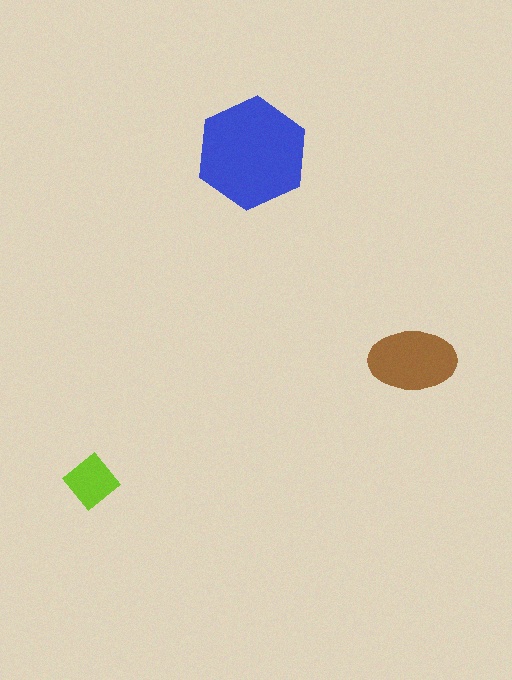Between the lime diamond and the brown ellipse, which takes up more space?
The brown ellipse.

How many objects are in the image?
There are 3 objects in the image.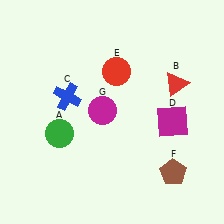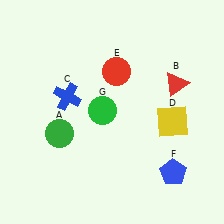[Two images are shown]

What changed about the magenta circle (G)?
In Image 1, G is magenta. In Image 2, it changed to green.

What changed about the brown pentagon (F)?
In Image 1, F is brown. In Image 2, it changed to blue.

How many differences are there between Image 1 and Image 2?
There are 3 differences between the two images.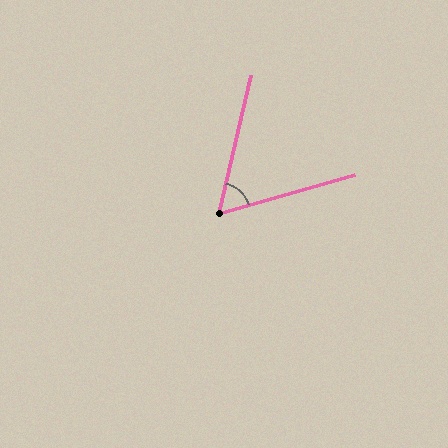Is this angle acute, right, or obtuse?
It is acute.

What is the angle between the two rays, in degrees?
Approximately 61 degrees.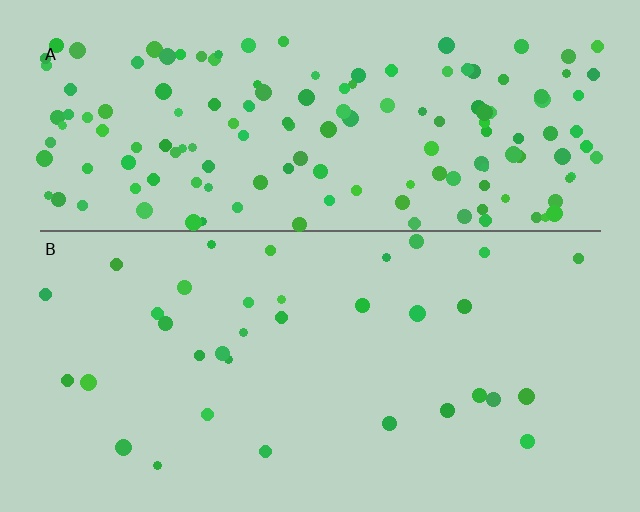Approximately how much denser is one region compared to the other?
Approximately 4.5× — region A over region B.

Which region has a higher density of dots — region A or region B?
A (the top).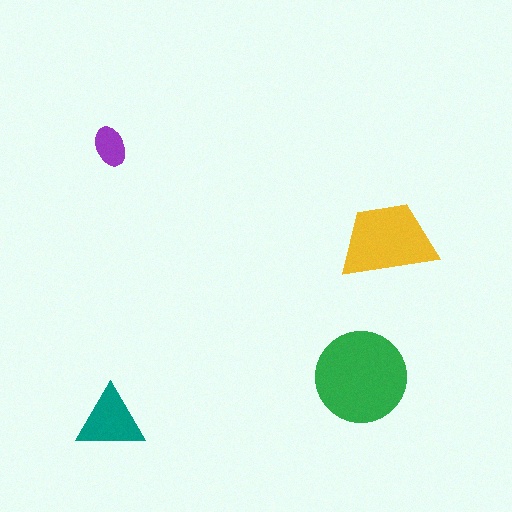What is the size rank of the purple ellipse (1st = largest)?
4th.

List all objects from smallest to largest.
The purple ellipse, the teal triangle, the yellow trapezoid, the green circle.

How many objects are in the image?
There are 4 objects in the image.